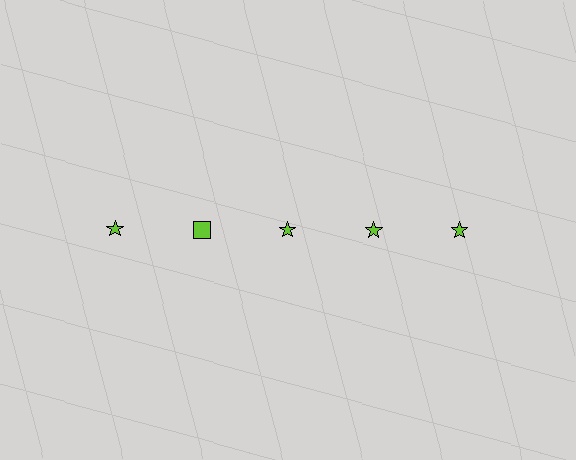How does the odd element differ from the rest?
It has a different shape: square instead of star.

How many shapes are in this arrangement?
There are 5 shapes arranged in a grid pattern.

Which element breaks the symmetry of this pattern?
The lime square in the top row, second from left column breaks the symmetry. All other shapes are lime stars.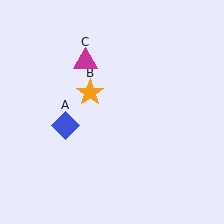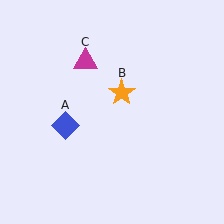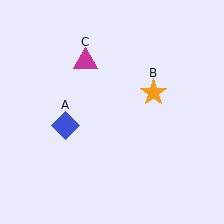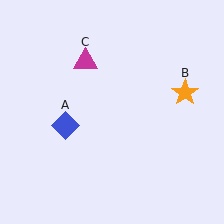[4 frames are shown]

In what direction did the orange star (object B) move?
The orange star (object B) moved right.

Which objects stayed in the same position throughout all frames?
Blue diamond (object A) and magenta triangle (object C) remained stationary.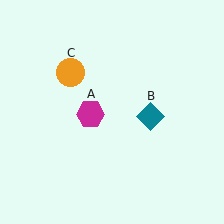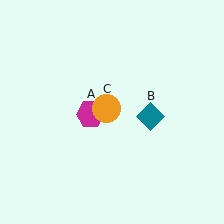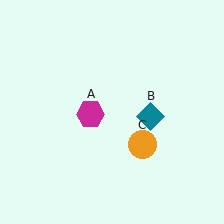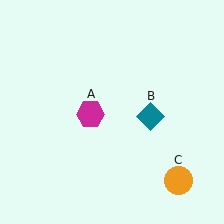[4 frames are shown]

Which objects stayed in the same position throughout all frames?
Magenta hexagon (object A) and teal diamond (object B) remained stationary.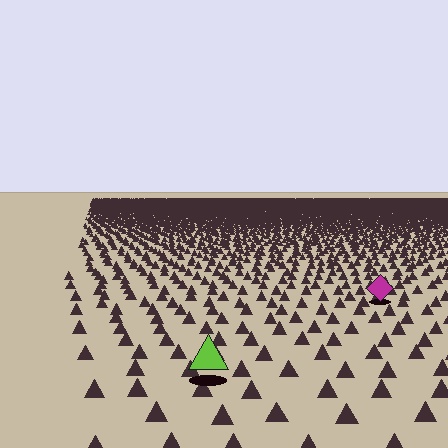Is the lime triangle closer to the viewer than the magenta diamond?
Yes. The lime triangle is closer — you can tell from the texture gradient: the ground texture is coarser near it.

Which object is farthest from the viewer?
The magenta diamond is farthest from the viewer. It appears smaller and the ground texture around it is denser.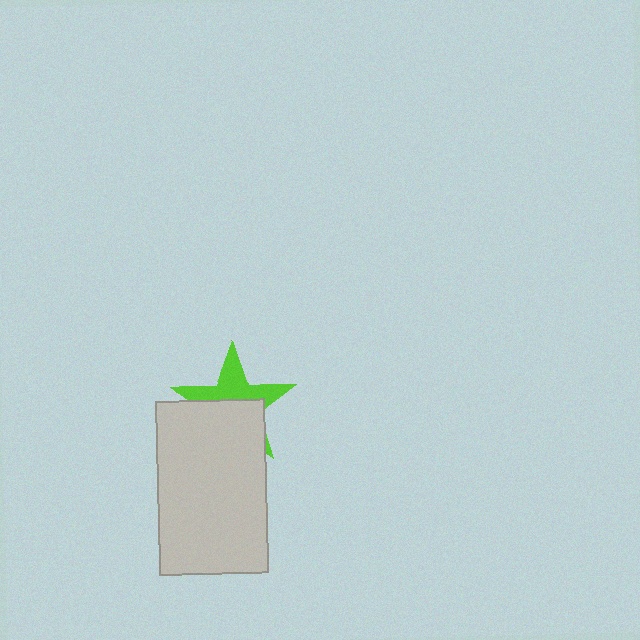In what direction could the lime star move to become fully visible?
The lime star could move up. That would shift it out from behind the light gray rectangle entirely.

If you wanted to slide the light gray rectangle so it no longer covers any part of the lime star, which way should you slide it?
Slide it down — that is the most direct way to separate the two shapes.